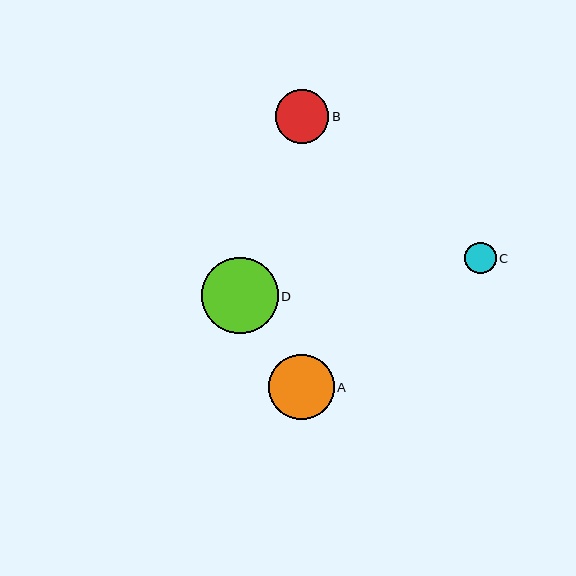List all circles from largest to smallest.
From largest to smallest: D, A, B, C.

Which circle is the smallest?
Circle C is the smallest with a size of approximately 31 pixels.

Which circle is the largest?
Circle D is the largest with a size of approximately 76 pixels.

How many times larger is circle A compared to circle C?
Circle A is approximately 2.1 times the size of circle C.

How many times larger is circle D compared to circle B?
Circle D is approximately 1.4 times the size of circle B.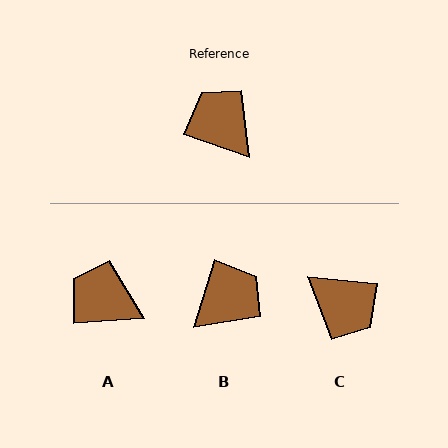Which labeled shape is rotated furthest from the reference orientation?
C, about 166 degrees away.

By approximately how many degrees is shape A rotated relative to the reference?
Approximately 23 degrees counter-clockwise.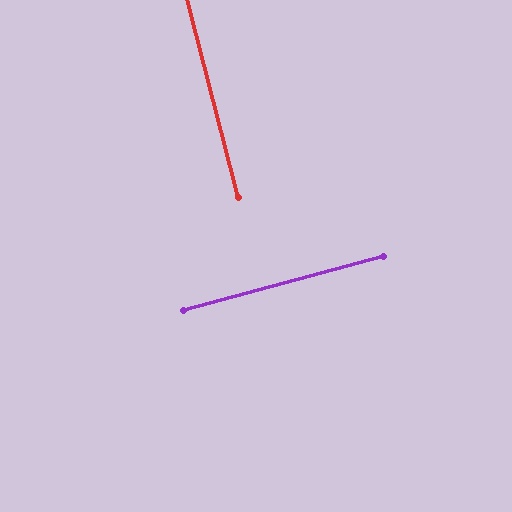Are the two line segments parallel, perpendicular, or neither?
Perpendicular — they meet at approximately 89°.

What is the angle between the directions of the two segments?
Approximately 89 degrees.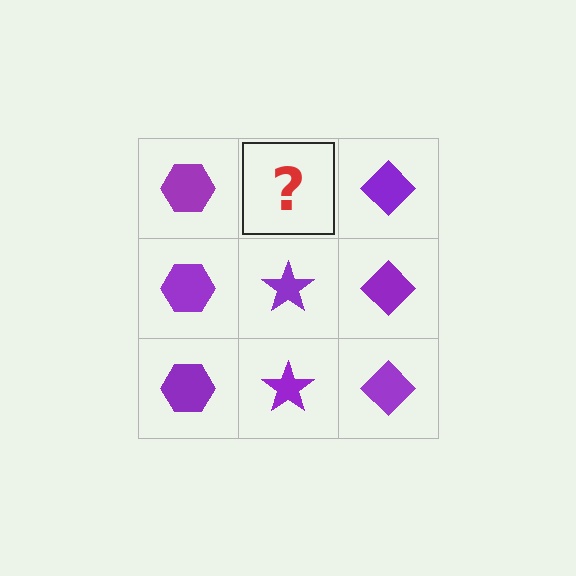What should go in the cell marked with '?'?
The missing cell should contain a purple star.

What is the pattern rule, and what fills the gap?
The rule is that each column has a consistent shape. The gap should be filled with a purple star.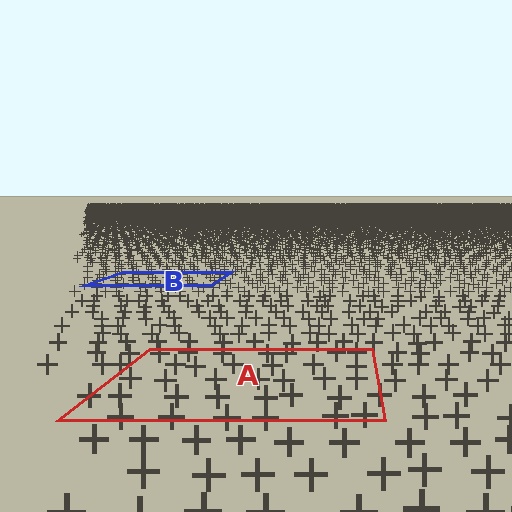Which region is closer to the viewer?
Region A is closer. The texture elements there are larger and more spread out.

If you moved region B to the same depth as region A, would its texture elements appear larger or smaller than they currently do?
They would appear larger. At a closer depth, the same texture elements are projected at a bigger on-screen size.